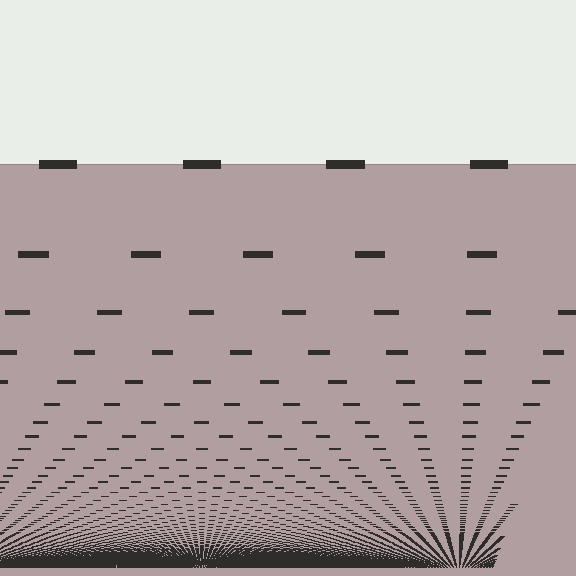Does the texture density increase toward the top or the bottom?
Density increases toward the bottom.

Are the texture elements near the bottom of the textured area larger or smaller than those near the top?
Smaller. The gradient is inverted — elements near the bottom are smaller and denser.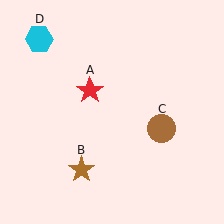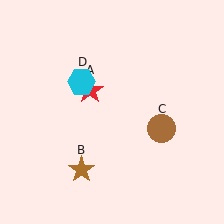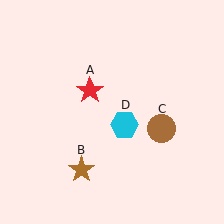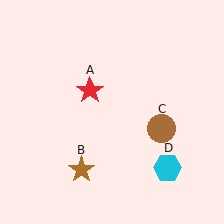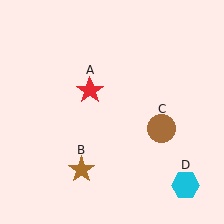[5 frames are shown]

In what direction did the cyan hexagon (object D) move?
The cyan hexagon (object D) moved down and to the right.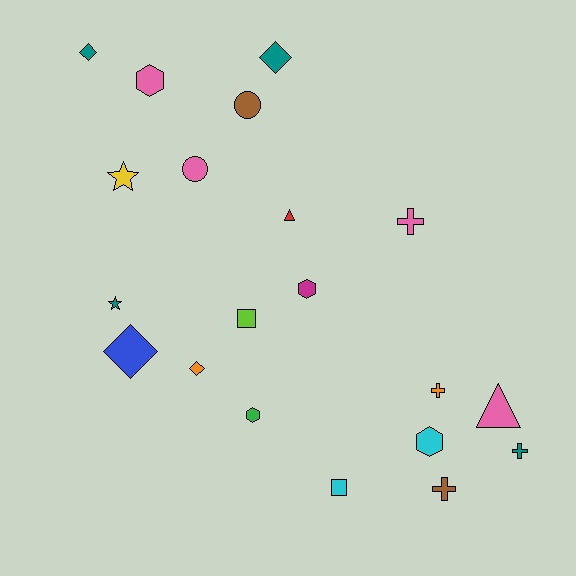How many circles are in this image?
There are 2 circles.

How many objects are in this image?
There are 20 objects.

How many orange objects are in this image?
There are 2 orange objects.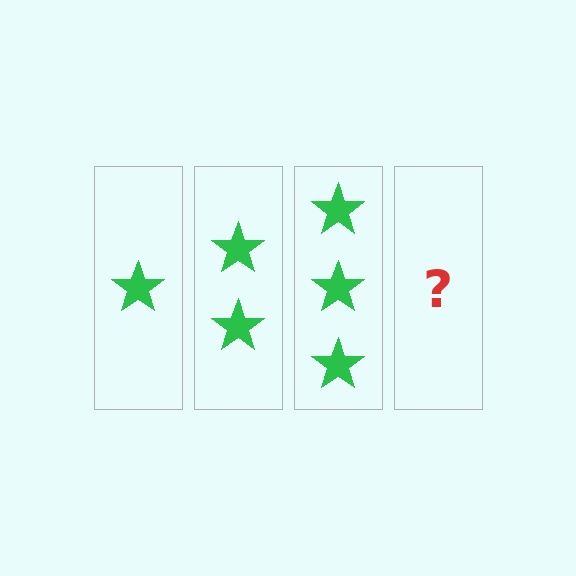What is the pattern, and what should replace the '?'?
The pattern is that each step adds one more star. The '?' should be 4 stars.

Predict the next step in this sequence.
The next step is 4 stars.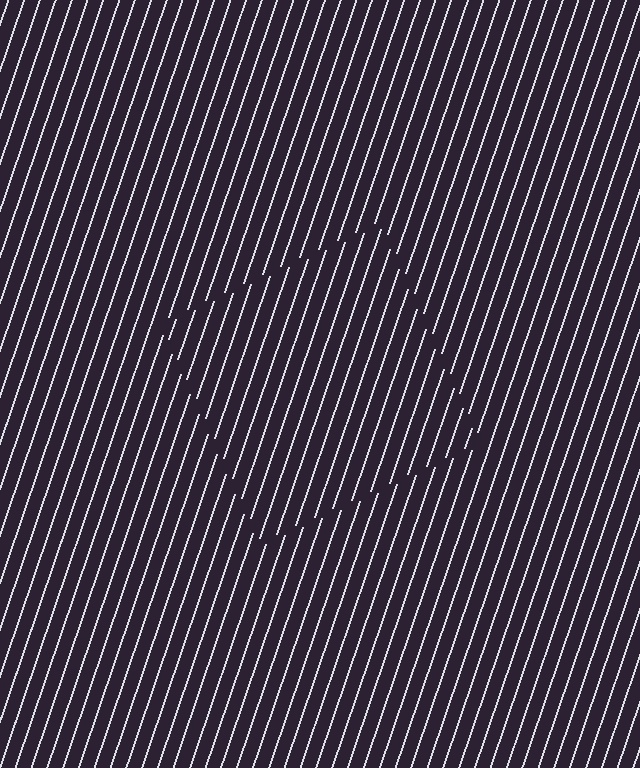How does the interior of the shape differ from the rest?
The interior of the shape contains the same grating, shifted by half a period — the contour is defined by the phase discontinuity where line-ends from the inner and outer gratings abut.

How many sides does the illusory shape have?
4 sides — the line-ends trace a square.